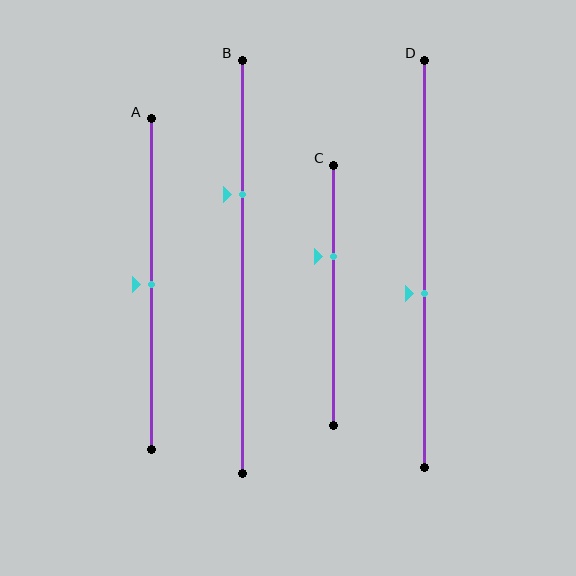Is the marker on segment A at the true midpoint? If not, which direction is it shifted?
Yes, the marker on segment A is at the true midpoint.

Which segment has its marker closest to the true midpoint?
Segment A has its marker closest to the true midpoint.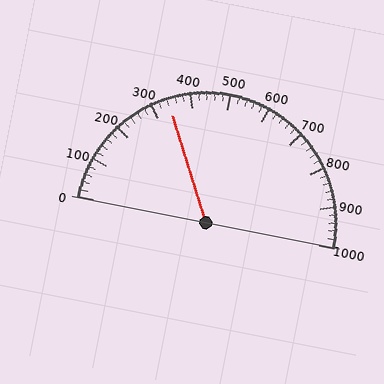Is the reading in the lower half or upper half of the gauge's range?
The reading is in the lower half of the range (0 to 1000).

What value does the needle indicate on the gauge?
The needle indicates approximately 340.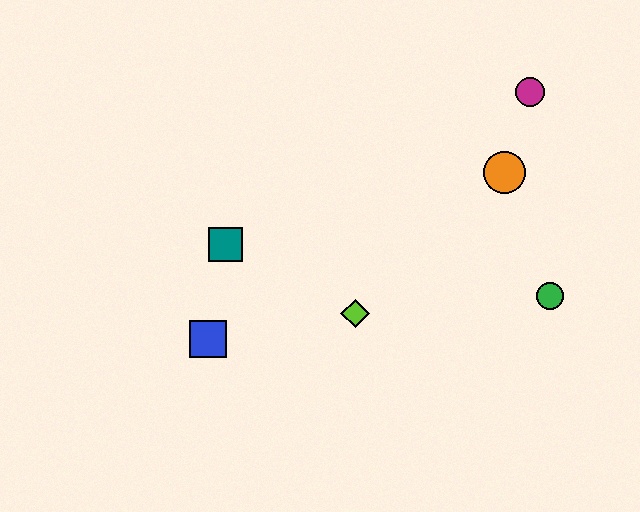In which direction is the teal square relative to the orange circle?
The teal square is to the left of the orange circle.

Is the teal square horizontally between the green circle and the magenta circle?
No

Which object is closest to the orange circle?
The magenta circle is closest to the orange circle.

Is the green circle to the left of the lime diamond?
No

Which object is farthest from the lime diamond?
The magenta circle is farthest from the lime diamond.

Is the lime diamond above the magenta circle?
No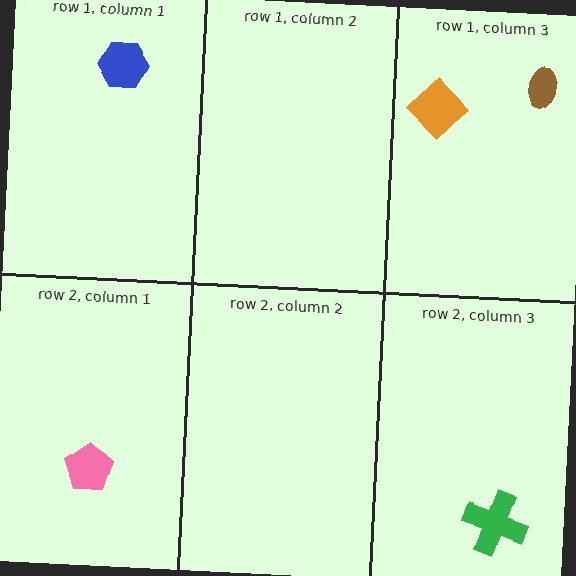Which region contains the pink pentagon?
The row 2, column 1 region.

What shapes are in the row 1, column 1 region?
The blue hexagon.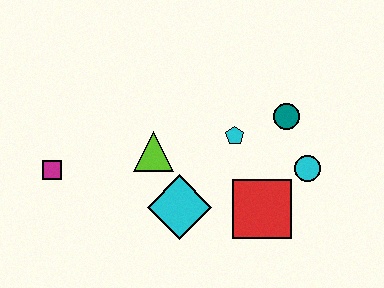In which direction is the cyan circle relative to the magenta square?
The cyan circle is to the right of the magenta square.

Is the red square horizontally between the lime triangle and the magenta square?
No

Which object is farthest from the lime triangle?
The cyan circle is farthest from the lime triangle.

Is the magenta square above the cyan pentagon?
No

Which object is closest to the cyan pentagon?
The teal circle is closest to the cyan pentagon.